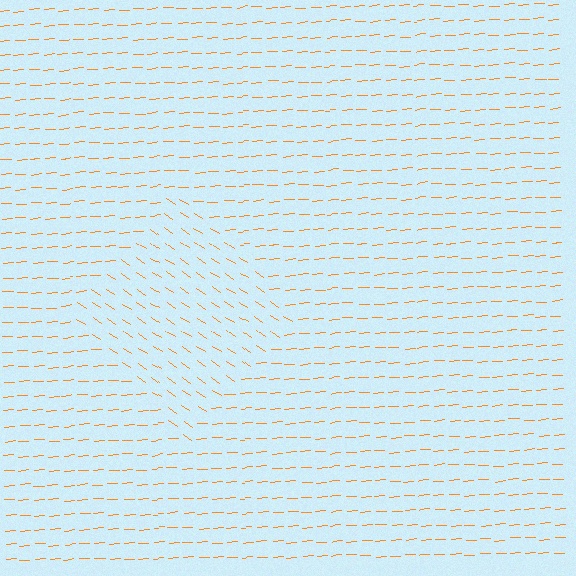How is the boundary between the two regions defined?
The boundary is defined purely by a change in line orientation (approximately 38 degrees difference). All lines are the same color and thickness.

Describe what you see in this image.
The image is filled with small orange line segments. A diamond region in the image has lines oriented differently from the surrounding lines, creating a visible texture boundary.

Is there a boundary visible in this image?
Yes, there is a texture boundary formed by a change in line orientation.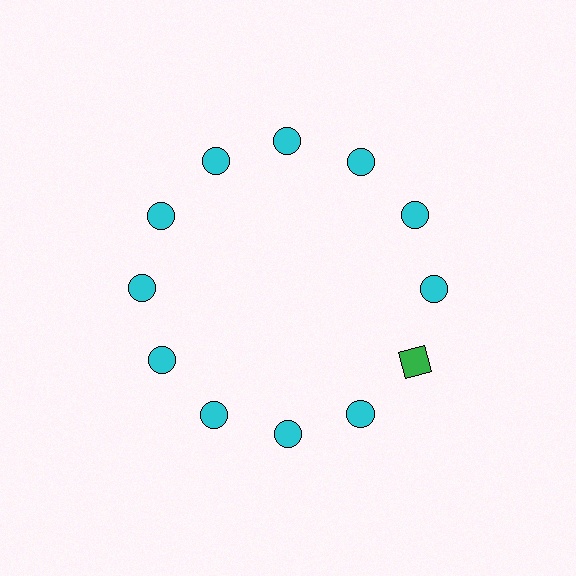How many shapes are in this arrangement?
There are 12 shapes arranged in a ring pattern.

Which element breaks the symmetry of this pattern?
The green square at roughly the 4 o'clock position breaks the symmetry. All other shapes are cyan circles.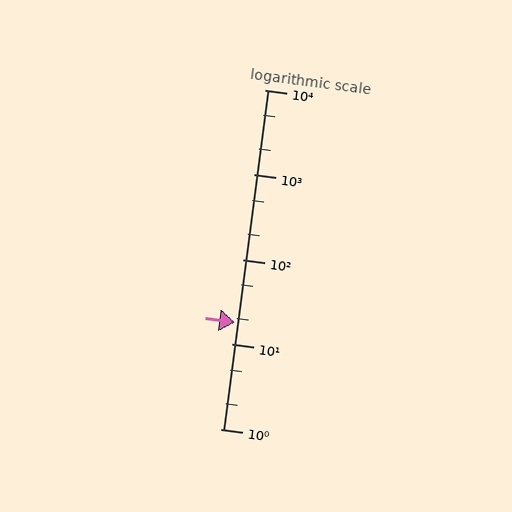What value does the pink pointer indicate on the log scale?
The pointer indicates approximately 18.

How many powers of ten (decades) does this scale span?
The scale spans 4 decades, from 1 to 10000.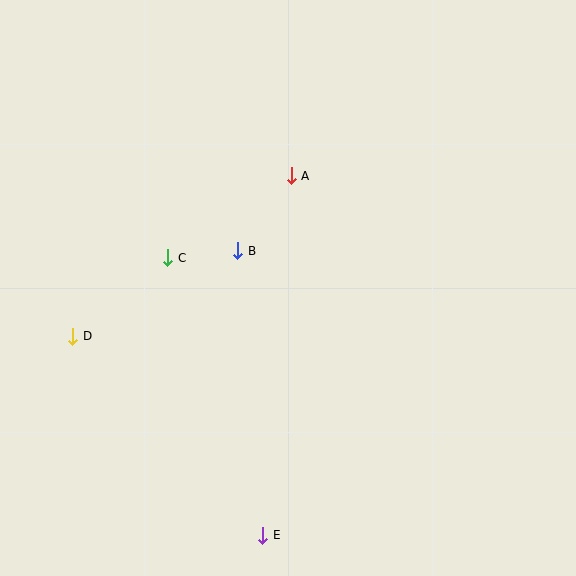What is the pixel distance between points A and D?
The distance between A and D is 271 pixels.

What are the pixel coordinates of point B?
Point B is at (238, 251).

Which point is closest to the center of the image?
Point B at (238, 251) is closest to the center.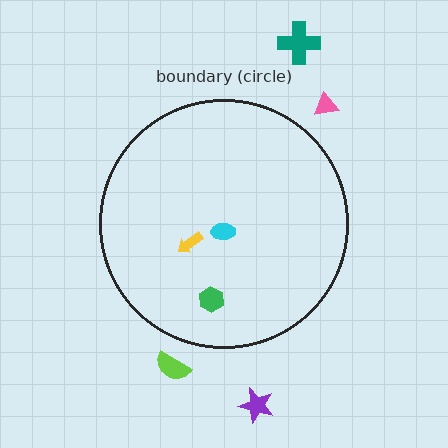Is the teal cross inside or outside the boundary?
Outside.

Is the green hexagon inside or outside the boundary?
Inside.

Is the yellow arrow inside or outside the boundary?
Inside.